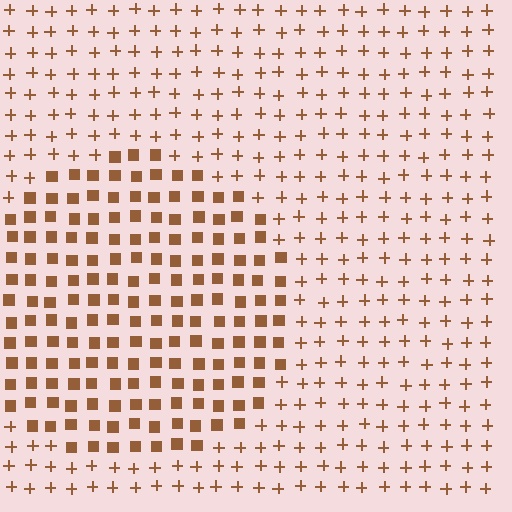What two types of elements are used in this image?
The image uses squares inside the circle region and plus signs outside it.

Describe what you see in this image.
The image is filled with small brown elements arranged in a uniform grid. A circle-shaped region contains squares, while the surrounding area contains plus signs. The boundary is defined purely by the change in element shape.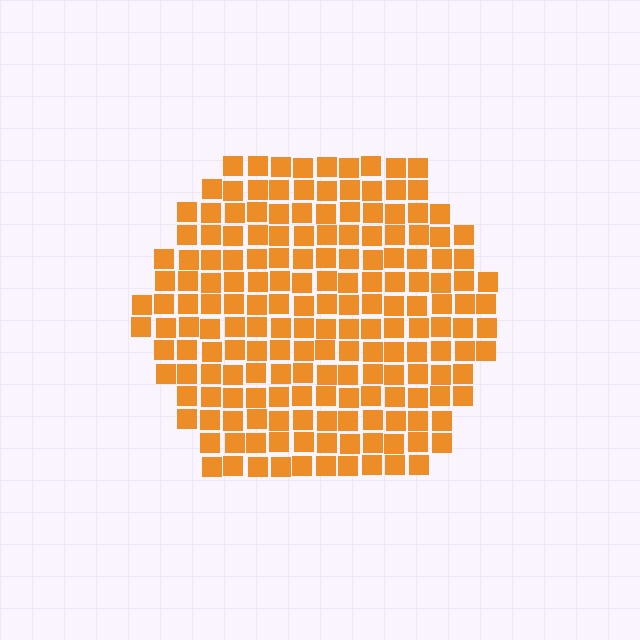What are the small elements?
The small elements are squares.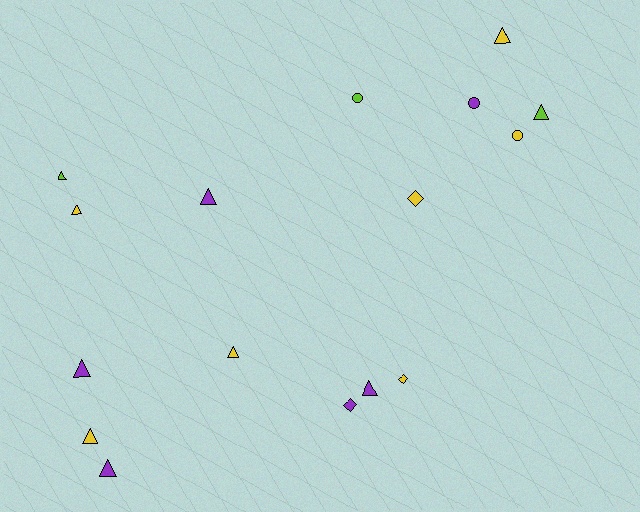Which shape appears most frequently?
Triangle, with 10 objects.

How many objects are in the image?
There are 16 objects.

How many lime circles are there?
There is 1 lime circle.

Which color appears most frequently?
Yellow, with 7 objects.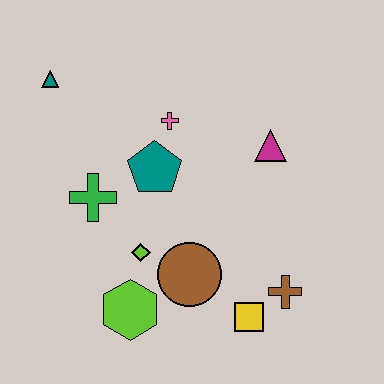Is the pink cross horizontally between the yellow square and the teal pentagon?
Yes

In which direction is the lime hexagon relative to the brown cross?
The lime hexagon is to the left of the brown cross.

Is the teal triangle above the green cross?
Yes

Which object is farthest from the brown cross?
The teal triangle is farthest from the brown cross.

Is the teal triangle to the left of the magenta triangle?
Yes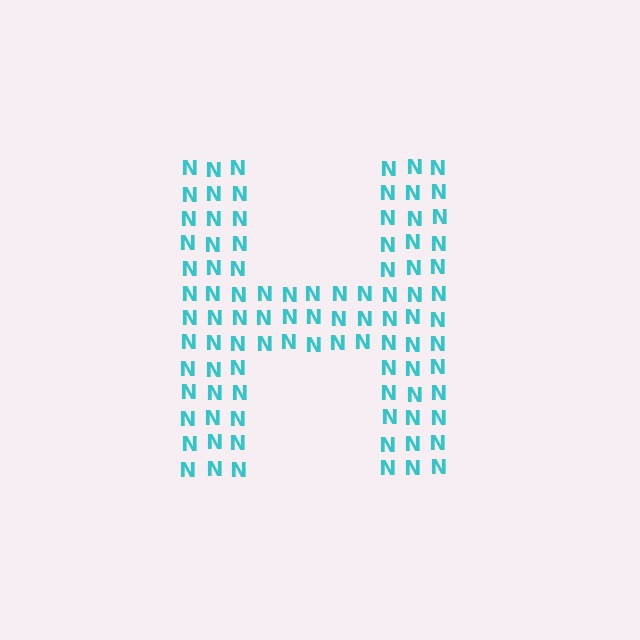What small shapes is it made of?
It is made of small letter N's.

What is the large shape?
The large shape is the letter H.